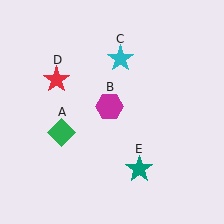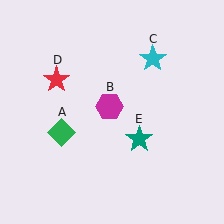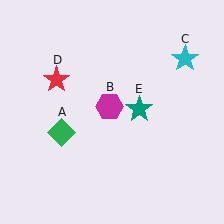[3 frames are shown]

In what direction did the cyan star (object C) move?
The cyan star (object C) moved right.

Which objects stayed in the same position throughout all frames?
Green diamond (object A) and magenta hexagon (object B) and red star (object D) remained stationary.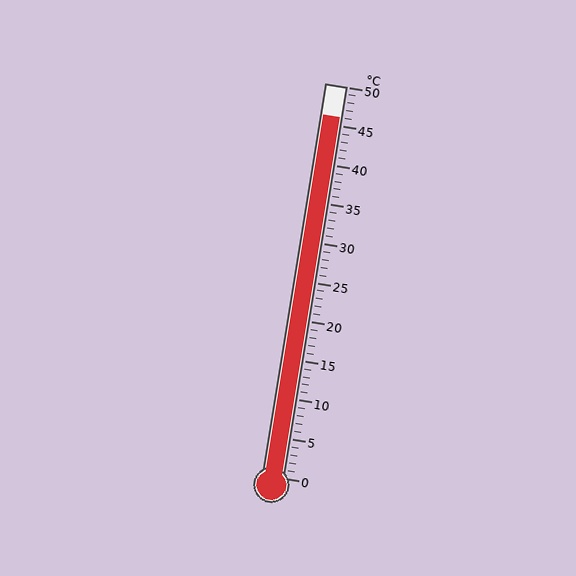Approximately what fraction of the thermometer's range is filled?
The thermometer is filled to approximately 90% of its range.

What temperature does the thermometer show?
The thermometer shows approximately 46°C.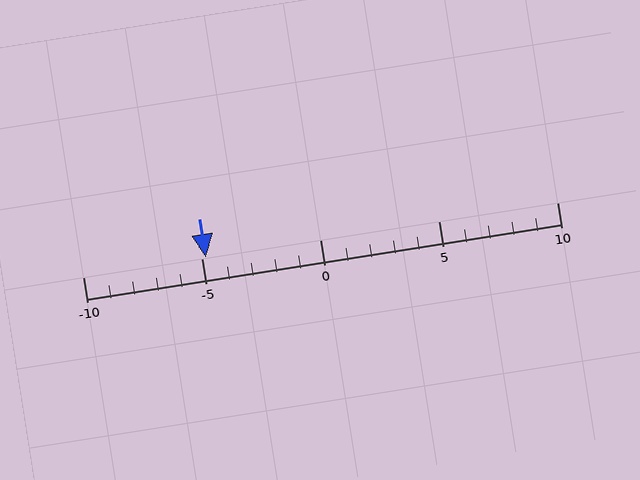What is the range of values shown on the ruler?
The ruler shows values from -10 to 10.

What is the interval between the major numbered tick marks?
The major tick marks are spaced 5 units apart.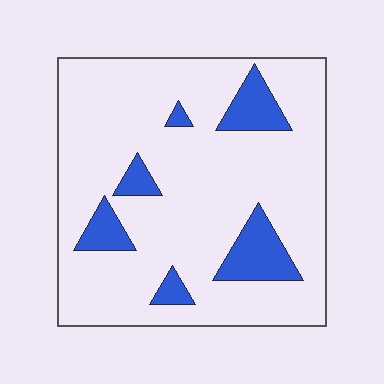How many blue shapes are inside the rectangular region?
6.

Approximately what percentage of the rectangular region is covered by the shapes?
Approximately 15%.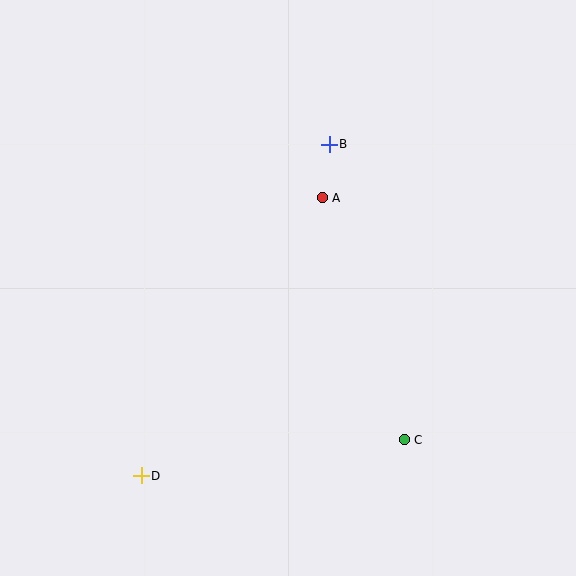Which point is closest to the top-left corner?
Point B is closest to the top-left corner.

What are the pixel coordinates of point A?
Point A is at (322, 198).